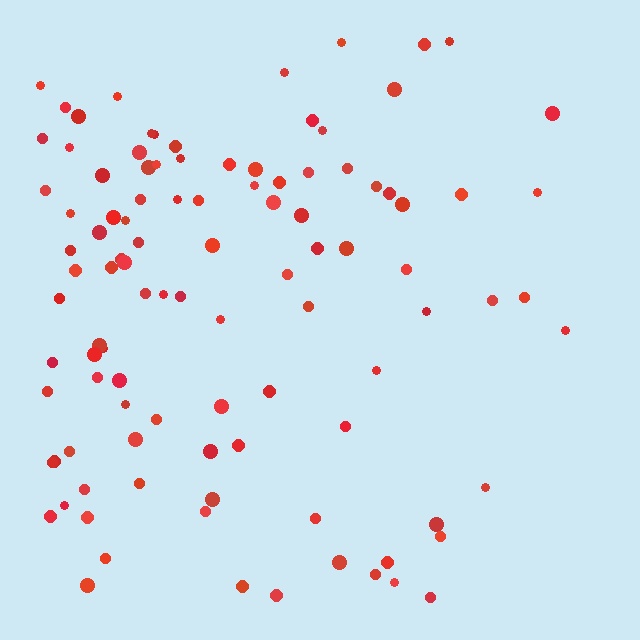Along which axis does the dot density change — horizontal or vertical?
Horizontal.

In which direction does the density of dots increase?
From right to left, with the left side densest.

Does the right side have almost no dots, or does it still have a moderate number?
Still a moderate number, just noticeably fewer than the left.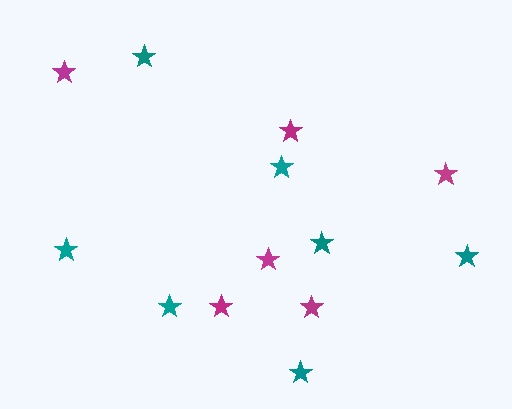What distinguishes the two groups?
There are 2 groups: one group of magenta stars (6) and one group of teal stars (7).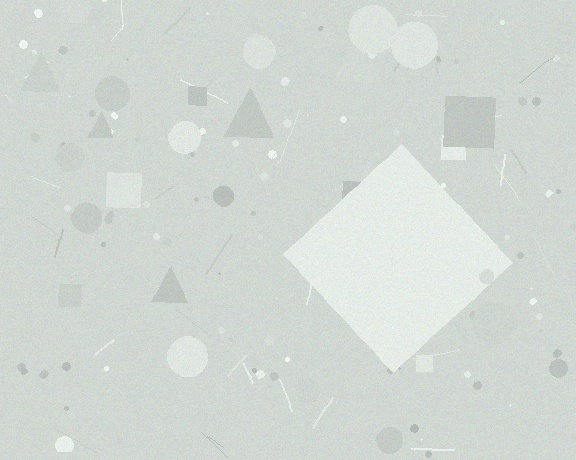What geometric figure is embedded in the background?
A diamond is embedded in the background.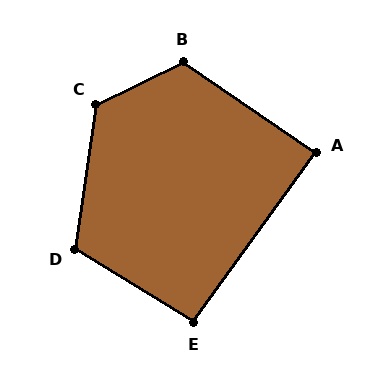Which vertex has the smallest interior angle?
A, at approximately 88 degrees.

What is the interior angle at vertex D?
Approximately 114 degrees (obtuse).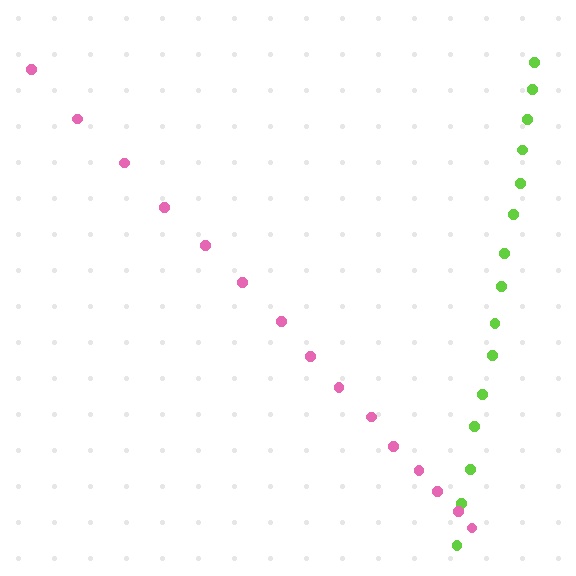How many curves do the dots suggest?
There are 2 distinct paths.